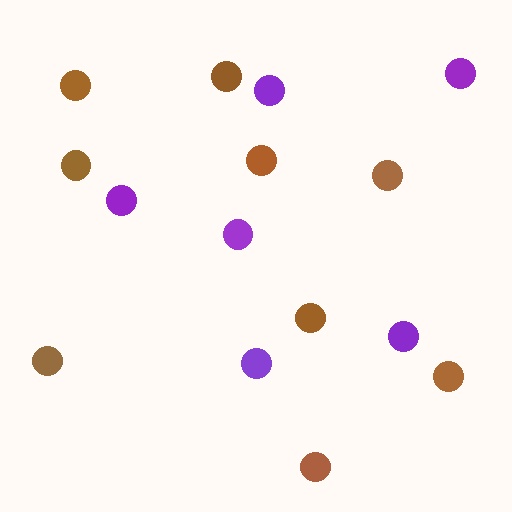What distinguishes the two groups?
There are 2 groups: one group of purple circles (6) and one group of brown circles (9).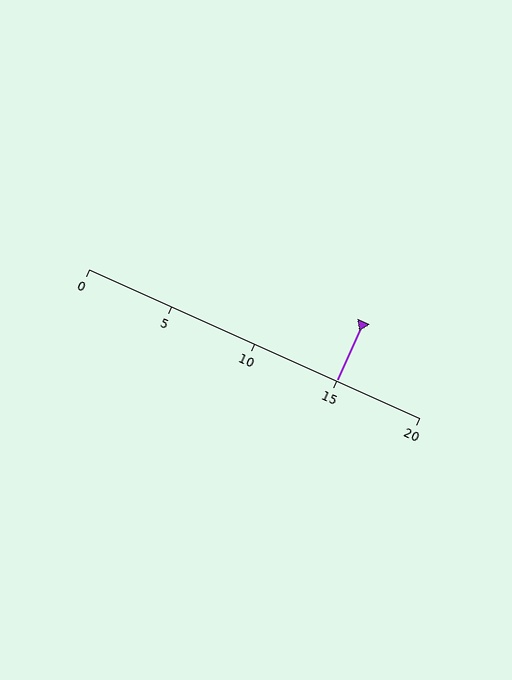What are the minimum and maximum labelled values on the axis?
The axis runs from 0 to 20.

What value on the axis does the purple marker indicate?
The marker indicates approximately 15.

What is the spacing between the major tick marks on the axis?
The major ticks are spaced 5 apart.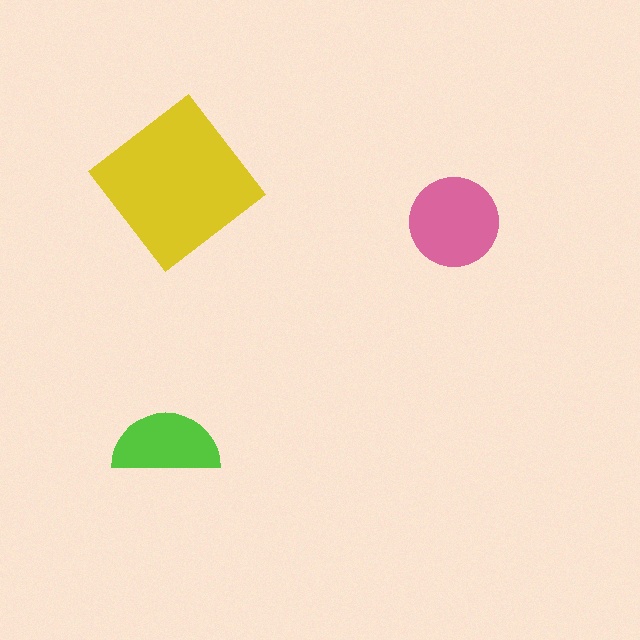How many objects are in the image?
There are 3 objects in the image.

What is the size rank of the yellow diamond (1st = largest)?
1st.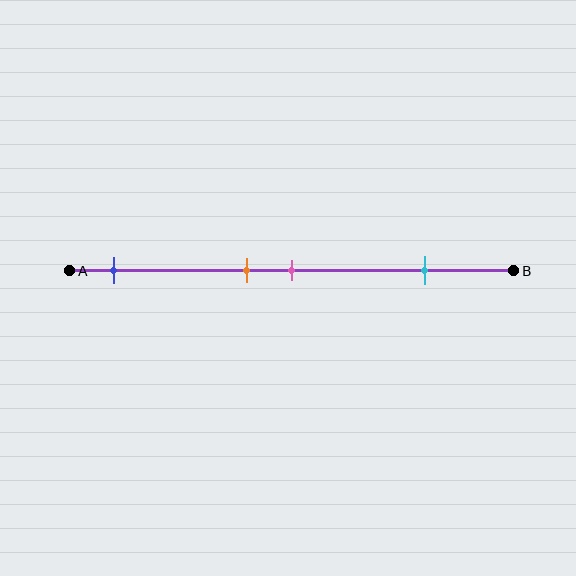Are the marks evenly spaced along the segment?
No, the marks are not evenly spaced.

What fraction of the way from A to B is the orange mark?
The orange mark is approximately 40% (0.4) of the way from A to B.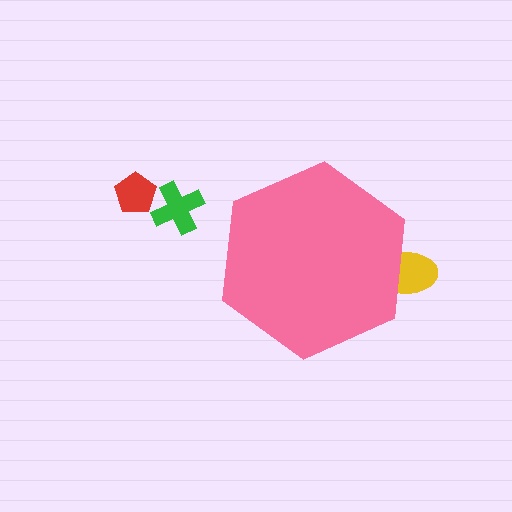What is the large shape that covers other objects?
A pink hexagon.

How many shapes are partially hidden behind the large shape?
1 shape is partially hidden.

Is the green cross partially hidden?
No, the green cross is fully visible.